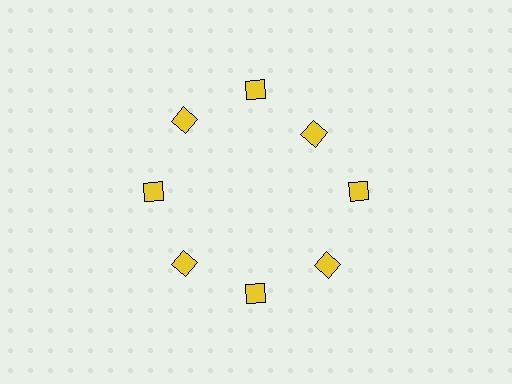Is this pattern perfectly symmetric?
No. The 8 yellow diamonds are arranged in a ring, but one element near the 2 o'clock position is pulled inward toward the center, breaking the 8-fold rotational symmetry.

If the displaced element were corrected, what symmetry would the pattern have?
It would have 8-fold rotational symmetry — the pattern would map onto itself every 45 degrees.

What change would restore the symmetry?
The symmetry would be restored by moving it outward, back onto the ring so that all 8 diamonds sit at equal angles and equal distance from the center.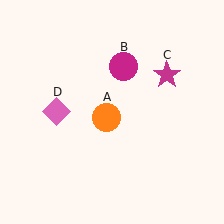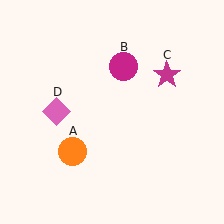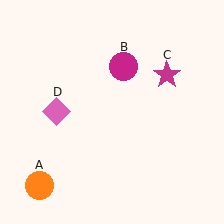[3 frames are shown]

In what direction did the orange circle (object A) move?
The orange circle (object A) moved down and to the left.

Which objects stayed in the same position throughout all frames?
Magenta circle (object B) and magenta star (object C) and pink diamond (object D) remained stationary.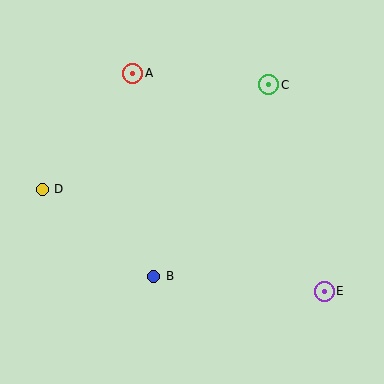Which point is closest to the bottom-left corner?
Point B is closest to the bottom-left corner.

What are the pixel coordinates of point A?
Point A is at (133, 73).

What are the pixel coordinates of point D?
Point D is at (42, 189).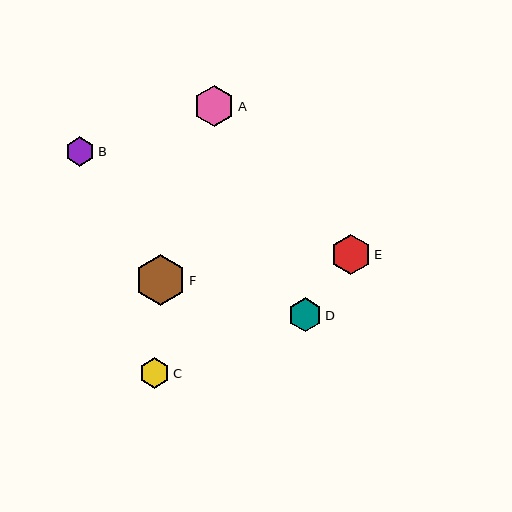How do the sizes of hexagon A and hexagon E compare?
Hexagon A and hexagon E are approximately the same size.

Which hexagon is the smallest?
Hexagon B is the smallest with a size of approximately 30 pixels.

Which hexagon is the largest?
Hexagon F is the largest with a size of approximately 51 pixels.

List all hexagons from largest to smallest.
From largest to smallest: F, A, E, D, C, B.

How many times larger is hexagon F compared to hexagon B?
Hexagon F is approximately 1.7 times the size of hexagon B.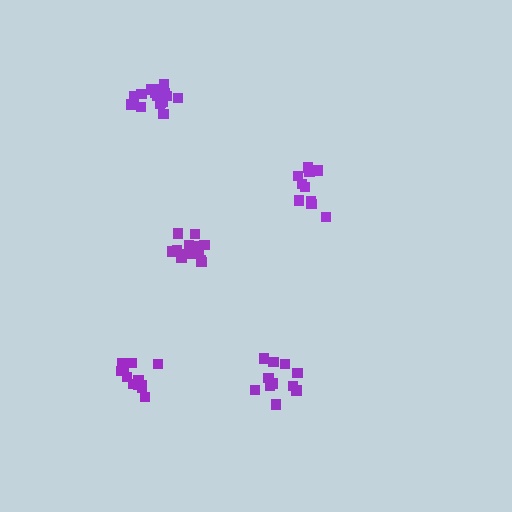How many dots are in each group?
Group 1: 14 dots, Group 2: 14 dots, Group 3: 11 dots, Group 4: 11 dots, Group 5: 17 dots (67 total).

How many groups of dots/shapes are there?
There are 5 groups.